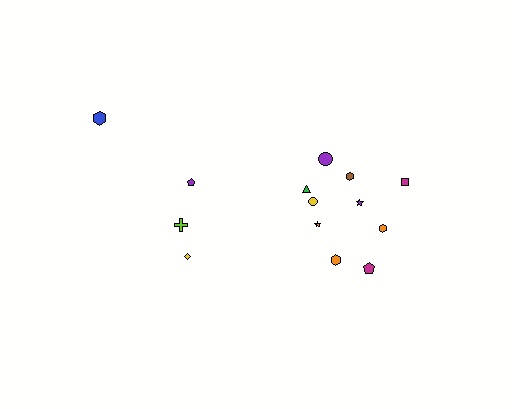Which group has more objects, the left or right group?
The right group.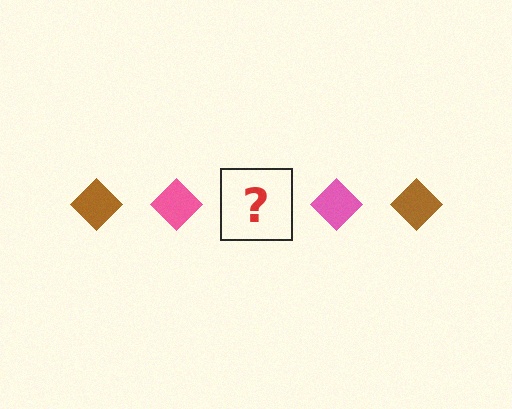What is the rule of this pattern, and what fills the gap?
The rule is that the pattern cycles through brown, pink diamonds. The gap should be filled with a brown diamond.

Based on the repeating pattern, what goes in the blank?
The blank should be a brown diamond.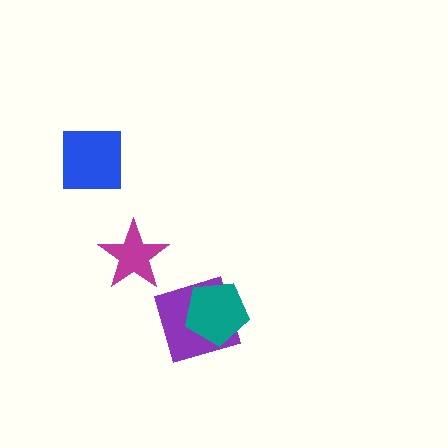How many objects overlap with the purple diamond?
1 object overlaps with the purple diamond.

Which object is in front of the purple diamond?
The teal pentagon is in front of the purple diamond.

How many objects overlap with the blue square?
0 objects overlap with the blue square.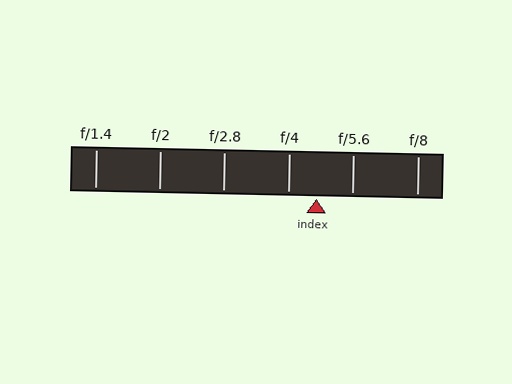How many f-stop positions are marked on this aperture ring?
There are 6 f-stop positions marked.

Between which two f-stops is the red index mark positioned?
The index mark is between f/4 and f/5.6.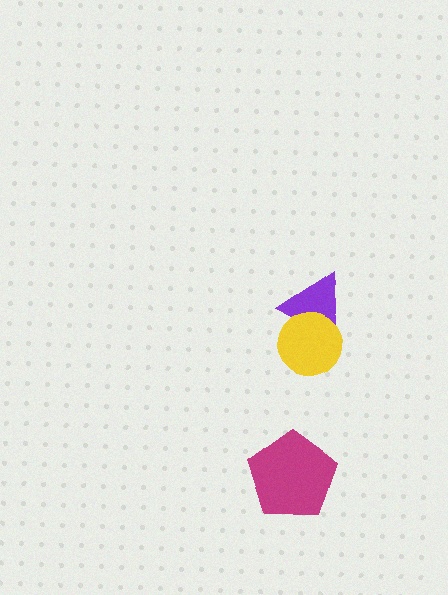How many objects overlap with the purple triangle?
1 object overlaps with the purple triangle.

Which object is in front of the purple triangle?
The yellow circle is in front of the purple triangle.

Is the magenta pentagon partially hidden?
No, no other shape covers it.